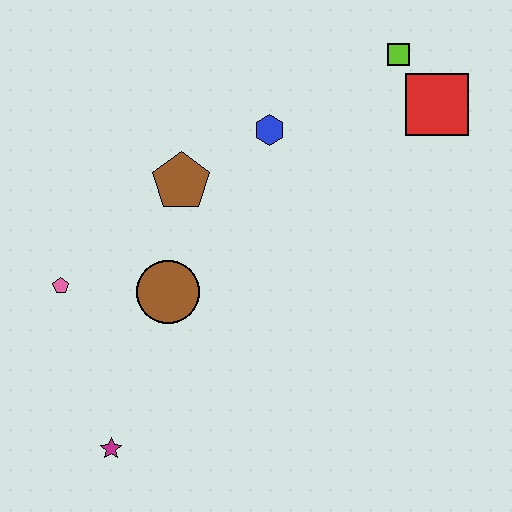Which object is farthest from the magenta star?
The lime square is farthest from the magenta star.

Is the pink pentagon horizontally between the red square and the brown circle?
No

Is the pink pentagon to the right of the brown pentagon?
No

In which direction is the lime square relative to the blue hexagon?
The lime square is to the right of the blue hexagon.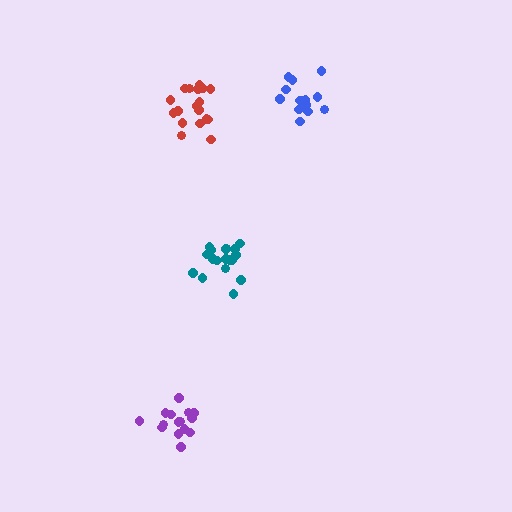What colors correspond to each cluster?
The clusters are colored: teal, red, purple, blue.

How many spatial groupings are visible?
There are 4 spatial groupings.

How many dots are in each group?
Group 1: 18 dots, Group 2: 18 dots, Group 3: 15 dots, Group 4: 16 dots (67 total).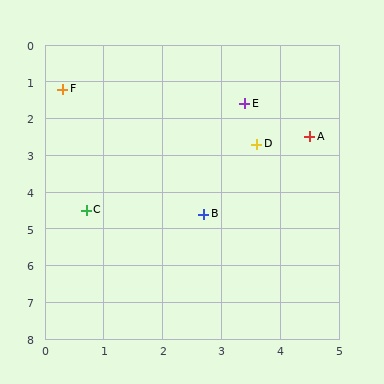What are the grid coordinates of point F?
Point F is at approximately (0.3, 1.2).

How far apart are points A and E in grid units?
Points A and E are about 1.4 grid units apart.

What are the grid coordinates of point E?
Point E is at approximately (3.4, 1.6).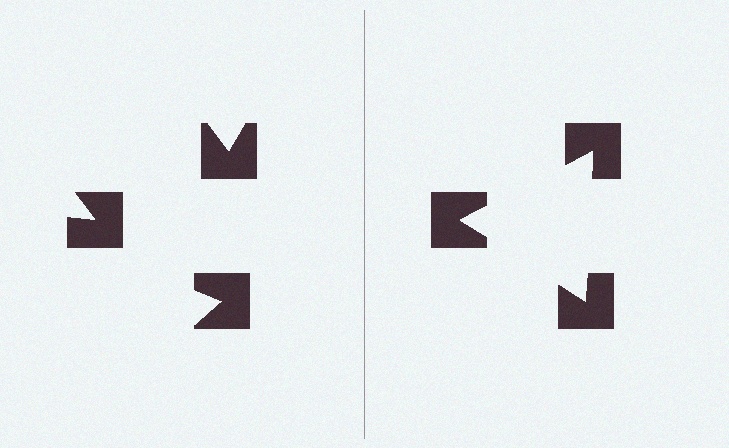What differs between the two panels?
The notched squares are positioned identically on both sides; only the wedge orientations differ. On the right they align to a triangle; on the left they are misaligned.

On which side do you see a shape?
An illusory triangle appears on the right side. On the left side the wedge cuts are rotated, so no coherent shape forms.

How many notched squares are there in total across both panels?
6 — 3 on each side.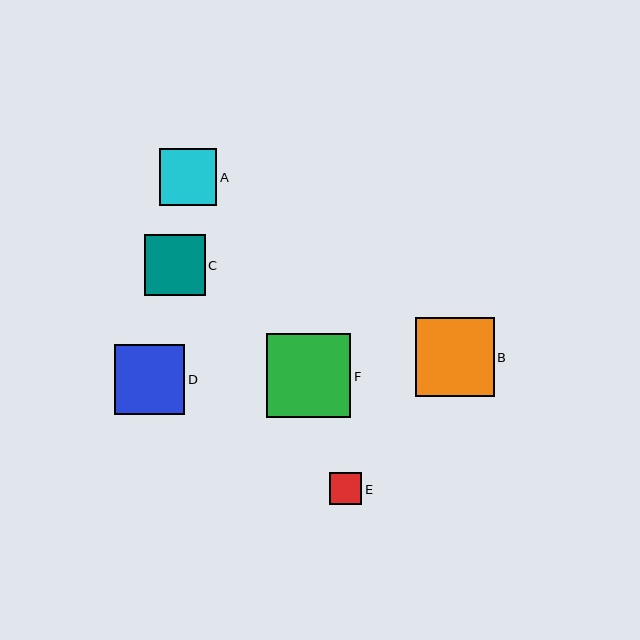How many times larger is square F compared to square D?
Square F is approximately 1.2 times the size of square D.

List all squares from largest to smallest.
From largest to smallest: F, B, D, C, A, E.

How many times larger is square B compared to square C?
Square B is approximately 1.3 times the size of square C.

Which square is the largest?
Square F is the largest with a size of approximately 84 pixels.